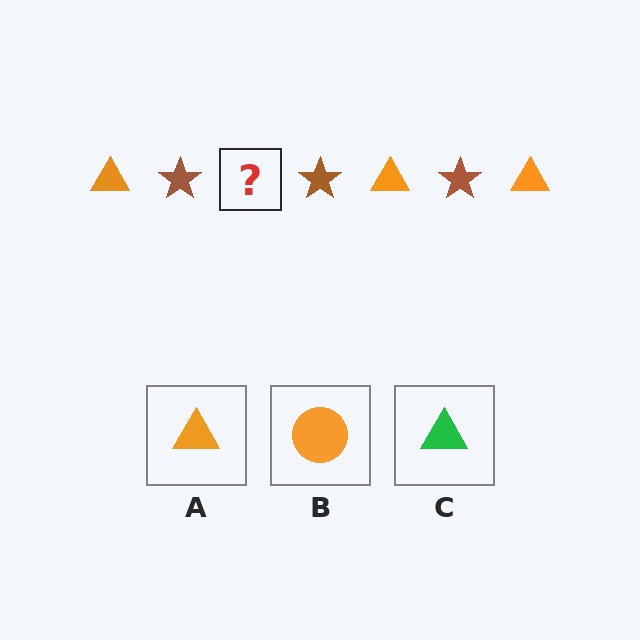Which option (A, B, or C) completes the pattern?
A.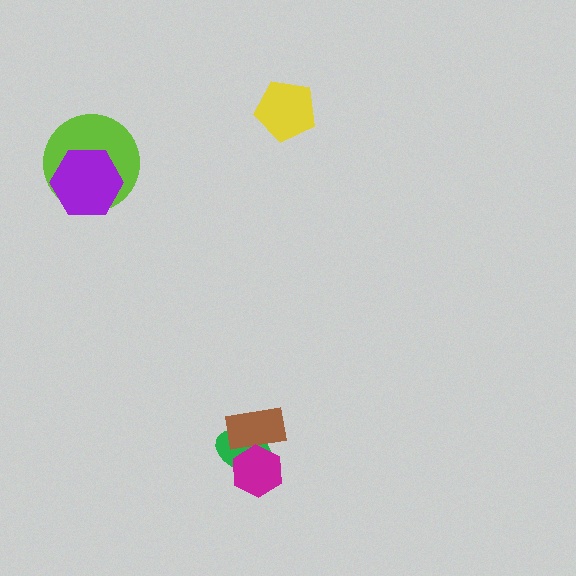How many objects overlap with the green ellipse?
2 objects overlap with the green ellipse.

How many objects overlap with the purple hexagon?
1 object overlaps with the purple hexagon.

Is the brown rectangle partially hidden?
Yes, it is partially covered by another shape.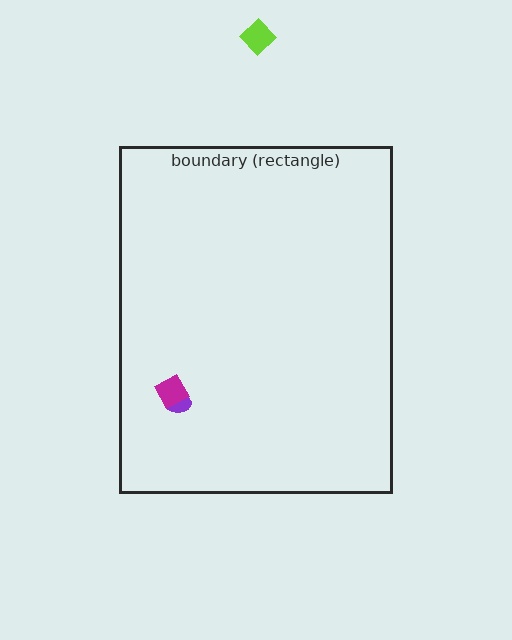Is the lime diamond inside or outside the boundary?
Outside.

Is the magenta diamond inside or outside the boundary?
Inside.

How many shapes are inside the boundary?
2 inside, 1 outside.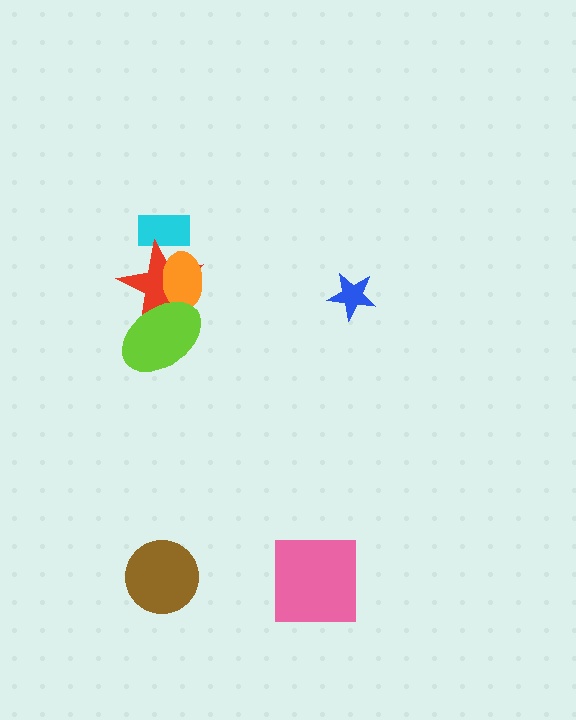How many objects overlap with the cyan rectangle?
1 object overlaps with the cyan rectangle.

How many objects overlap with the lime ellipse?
2 objects overlap with the lime ellipse.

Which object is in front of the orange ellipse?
The lime ellipse is in front of the orange ellipse.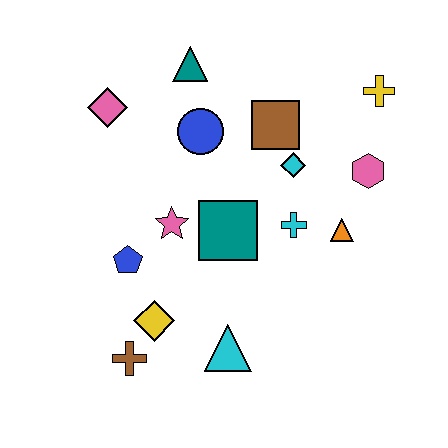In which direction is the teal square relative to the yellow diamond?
The teal square is above the yellow diamond.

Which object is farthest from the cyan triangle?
The yellow cross is farthest from the cyan triangle.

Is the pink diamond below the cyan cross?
No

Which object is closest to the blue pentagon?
The pink star is closest to the blue pentagon.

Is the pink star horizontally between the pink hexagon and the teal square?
No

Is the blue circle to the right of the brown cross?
Yes